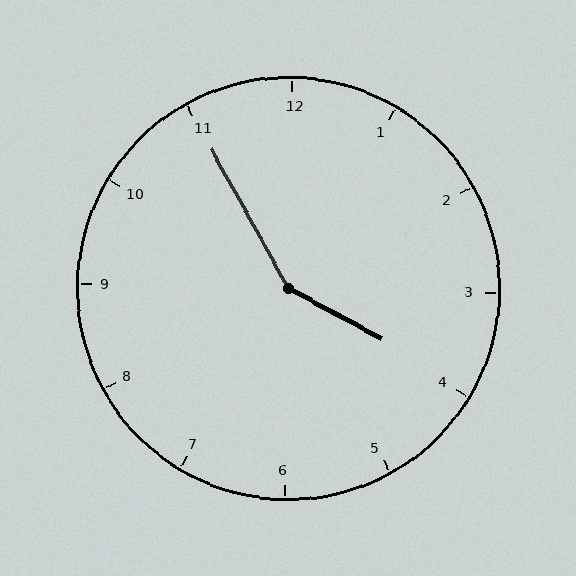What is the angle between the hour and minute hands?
Approximately 148 degrees.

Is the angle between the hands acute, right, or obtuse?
It is obtuse.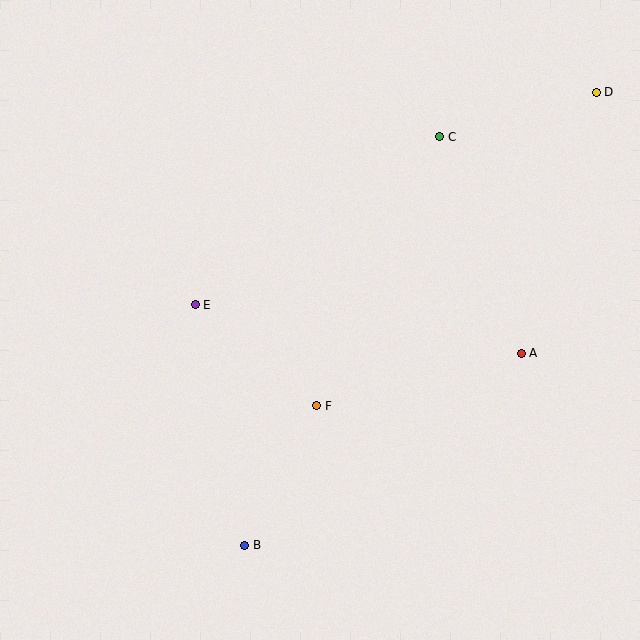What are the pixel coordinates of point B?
Point B is at (245, 545).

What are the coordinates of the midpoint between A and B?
The midpoint between A and B is at (383, 449).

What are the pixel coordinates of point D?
Point D is at (596, 92).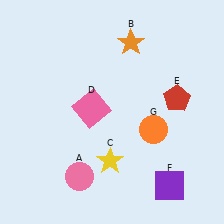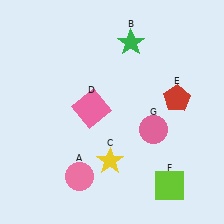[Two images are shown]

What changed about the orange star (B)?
In Image 1, B is orange. In Image 2, it changed to green.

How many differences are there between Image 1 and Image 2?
There are 3 differences between the two images.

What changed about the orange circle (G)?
In Image 1, G is orange. In Image 2, it changed to pink.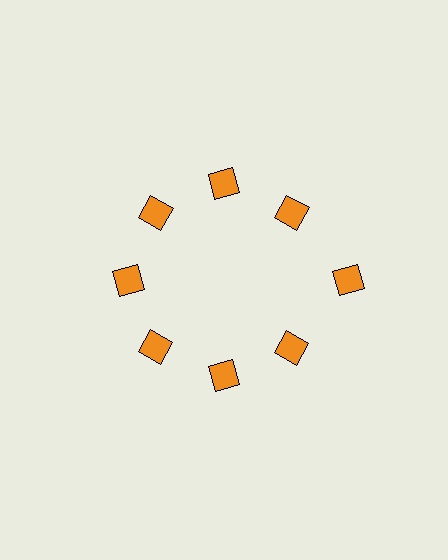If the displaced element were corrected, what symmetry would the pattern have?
It would have 8-fold rotational symmetry — the pattern would map onto itself every 45 degrees.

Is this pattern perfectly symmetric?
No. The 8 orange squares are arranged in a ring, but one element near the 3 o'clock position is pushed outward from the center, breaking the 8-fold rotational symmetry.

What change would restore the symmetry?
The symmetry would be restored by moving it inward, back onto the ring so that all 8 squares sit at equal angles and equal distance from the center.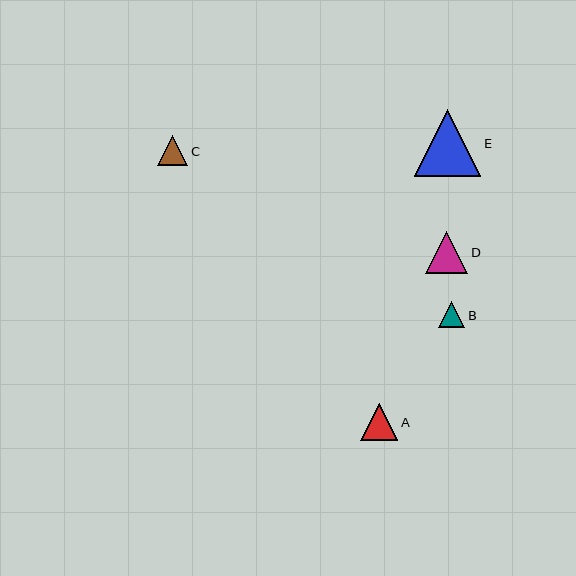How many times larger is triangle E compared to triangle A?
Triangle E is approximately 1.8 times the size of triangle A.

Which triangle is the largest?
Triangle E is the largest with a size of approximately 67 pixels.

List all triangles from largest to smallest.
From largest to smallest: E, D, A, C, B.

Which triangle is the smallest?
Triangle B is the smallest with a size of approximately 26 pixels.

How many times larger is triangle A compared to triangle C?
Triangle A is approximately 1.2 times the size of triangle C.